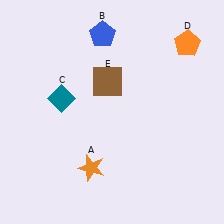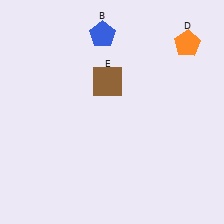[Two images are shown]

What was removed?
The orange star (A), the teal diamond (C) were removed in Image 2.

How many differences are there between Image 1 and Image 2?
There are 2 differences between the two images.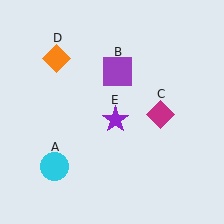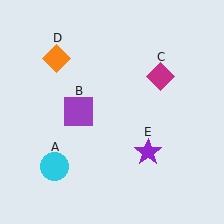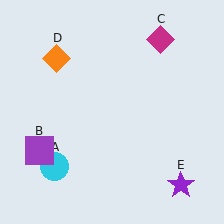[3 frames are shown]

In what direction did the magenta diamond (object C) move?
The magenta diamond (object C) moved up.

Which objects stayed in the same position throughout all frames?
Cyan circle (object A) and orange diamond (object D) remained stationary.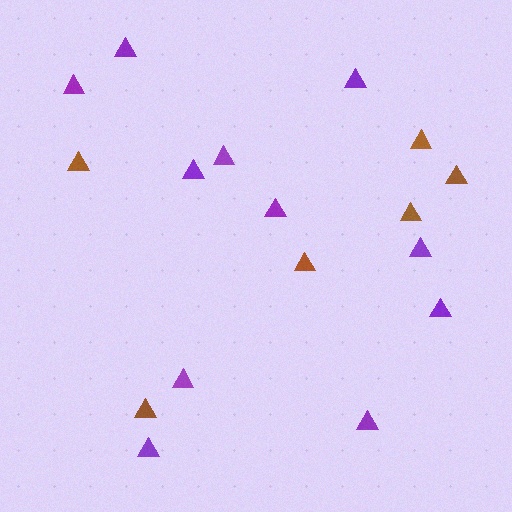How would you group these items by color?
There are 2 groups: one group of purple triangles (11) and one group of brown triangles (6).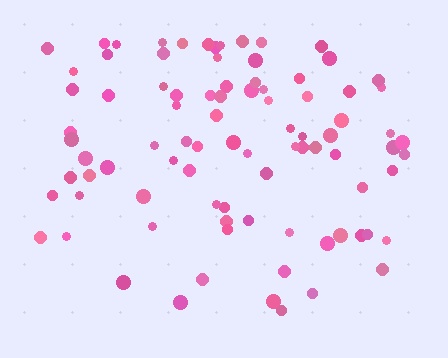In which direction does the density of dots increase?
From bottom to top, with the top side densest.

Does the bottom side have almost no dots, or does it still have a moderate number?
Still a moderate number, just noticeably fewer than the top.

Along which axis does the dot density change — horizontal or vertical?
Vertical.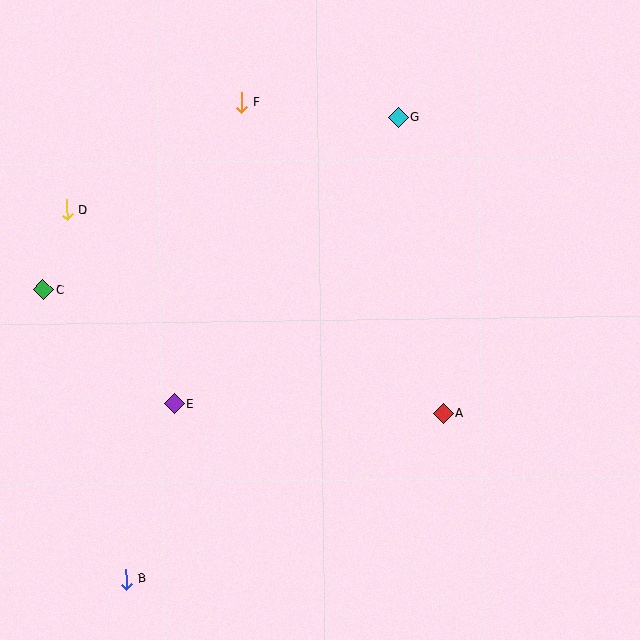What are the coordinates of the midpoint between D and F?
The midpoint between D and F is at (154, 156).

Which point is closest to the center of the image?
Point A at (444, 414) is closest to the center.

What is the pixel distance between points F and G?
The distance between F and G is 158 pixels.